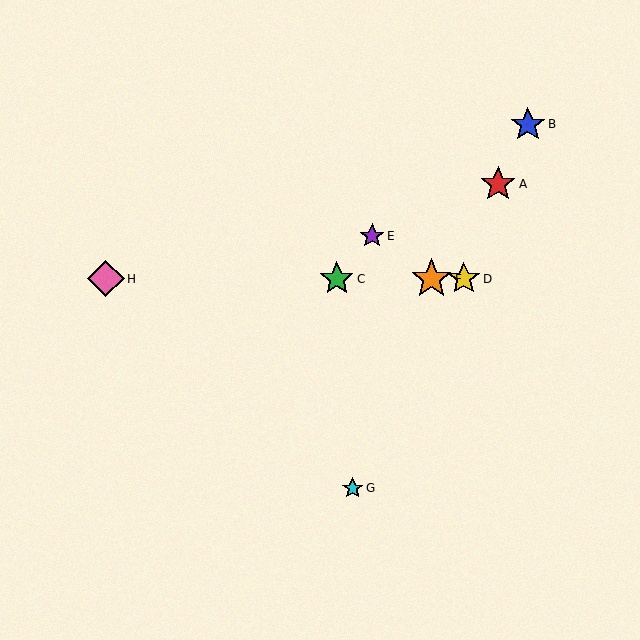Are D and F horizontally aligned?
Yes, both are at y≈279.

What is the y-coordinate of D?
Object D is at y≈279.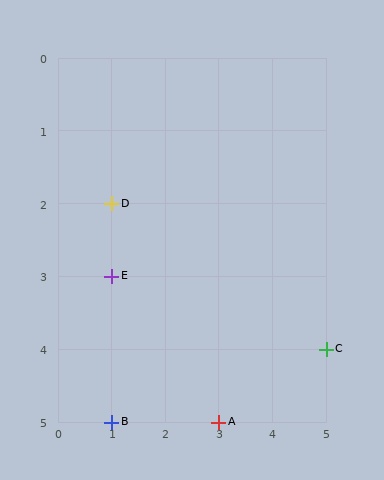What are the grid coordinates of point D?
Point D is at grid coordinates (1, 2).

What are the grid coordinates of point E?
Point E is at grid coordinates (1, 3).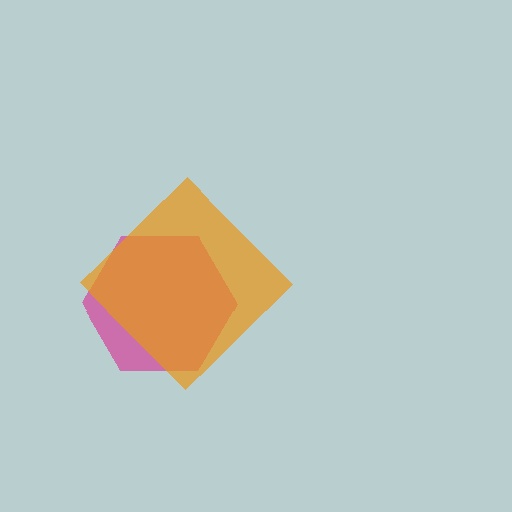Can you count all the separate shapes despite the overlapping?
Yes, there are 2 separate shapes.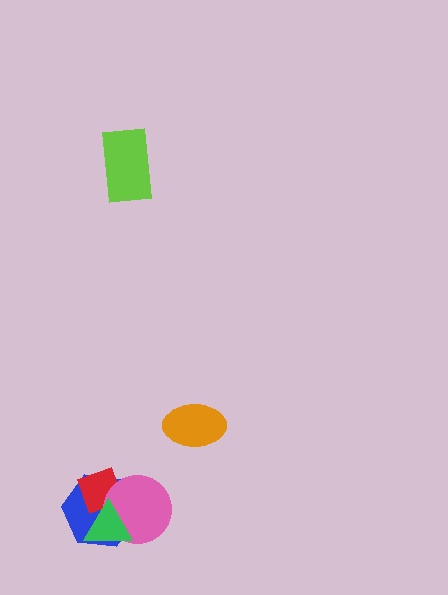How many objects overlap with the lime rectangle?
0 objects overlap with the lime rectangle.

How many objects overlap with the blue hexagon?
3 objects overlap with the blue hexagon.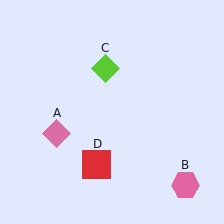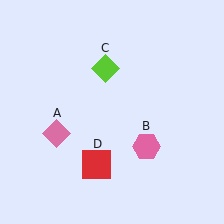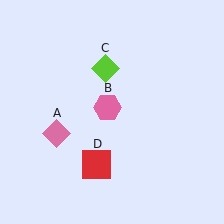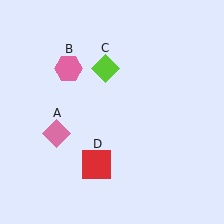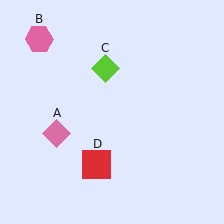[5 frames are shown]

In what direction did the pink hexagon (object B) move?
The pink hexagon (object B) moved up and to the left.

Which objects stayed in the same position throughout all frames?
Pink diamond (object A) and lime diamond (object C) and red square (object D) remained stationary.